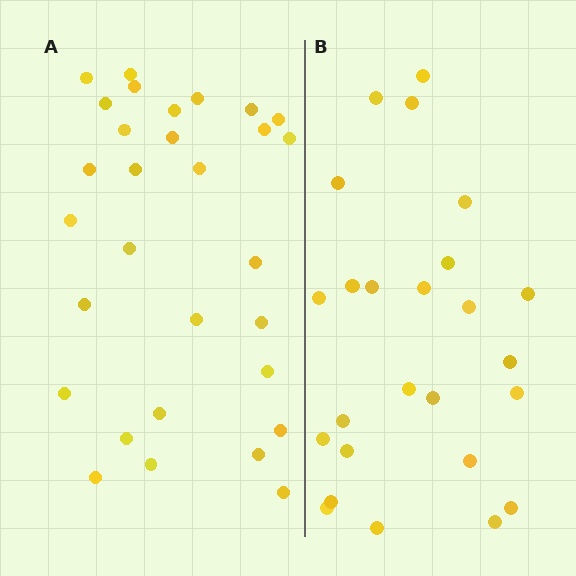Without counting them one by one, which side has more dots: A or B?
Region A (the left region) has more dots.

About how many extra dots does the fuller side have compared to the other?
Region A has about 5 more dots than region B.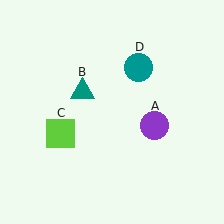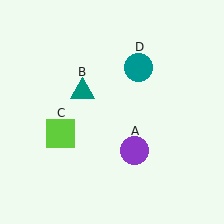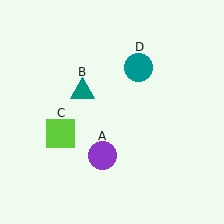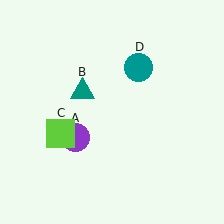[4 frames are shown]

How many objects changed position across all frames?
1 object changed position: purple circle (object A).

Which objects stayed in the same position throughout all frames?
Teal triangle (object B) and lime square (object C) and teal circle (object D) remained stationary.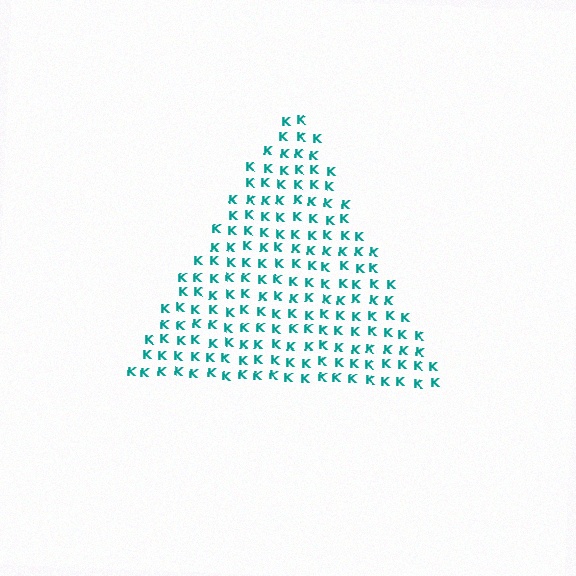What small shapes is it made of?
It is made of small letter K's.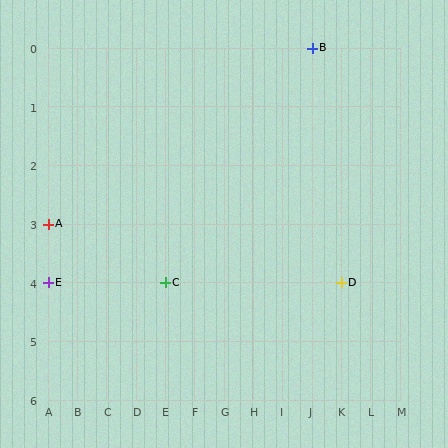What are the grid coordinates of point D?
Point D is at grid coordinates (K, 4).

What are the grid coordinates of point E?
Point E is at grid coordinates (A, 4).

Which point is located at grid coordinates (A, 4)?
Point E is at (A, 4).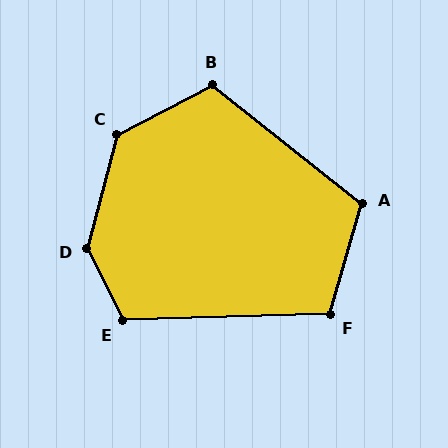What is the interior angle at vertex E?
Approximately 115 degrees (obtuse).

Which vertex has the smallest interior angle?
F, at approximately 108 degrees.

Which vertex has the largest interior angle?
D, at approximately 138 degrees.